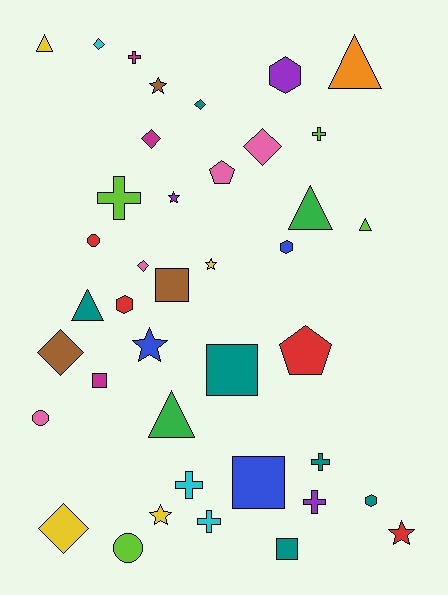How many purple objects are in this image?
There are 3 purple objects.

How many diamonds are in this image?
There are 7 diamonds.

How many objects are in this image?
There are 40 objects.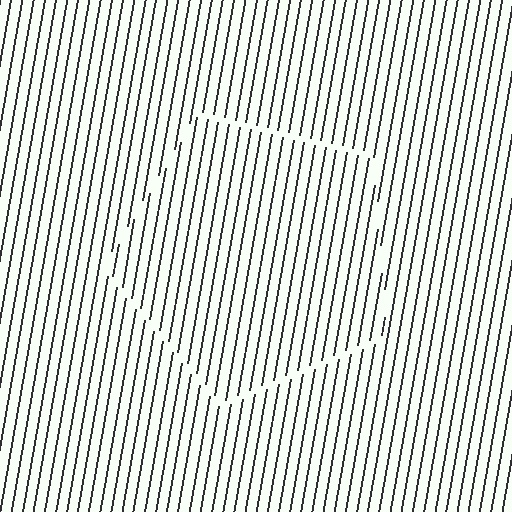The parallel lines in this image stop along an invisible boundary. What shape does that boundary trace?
An illusory pentagon. The interior of the shape contains the same grating, shifted by half a period — the contour is defined by the phase discontinuity where line-ends from the inner and outer gratings abut.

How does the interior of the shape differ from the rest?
The interior of the shape contains the same grating, shifted by half a period — the contour is defined by the phase discontinuity where line-ends from the inner and outer gratings abut.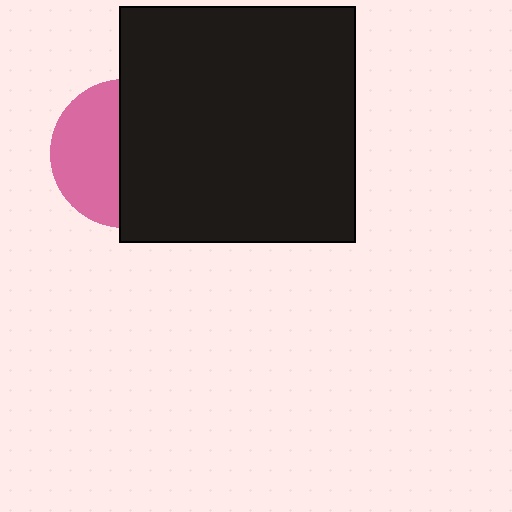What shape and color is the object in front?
The object in front is a black square.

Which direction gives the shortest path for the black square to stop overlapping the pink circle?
Moving right gives the shortest separation.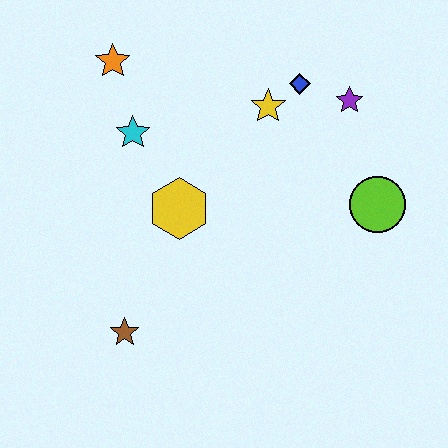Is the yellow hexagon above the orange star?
No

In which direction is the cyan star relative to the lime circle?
The cyan star is to the left of the lime circle.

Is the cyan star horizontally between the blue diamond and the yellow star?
No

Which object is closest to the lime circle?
The purple star is closest to the lime circle.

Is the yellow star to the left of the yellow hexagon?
No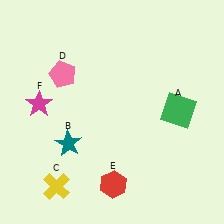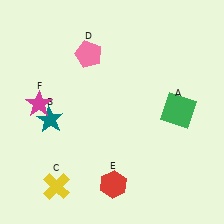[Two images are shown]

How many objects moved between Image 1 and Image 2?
2 objects moved between the two images.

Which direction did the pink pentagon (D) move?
The pink pentagon (D) moved right.